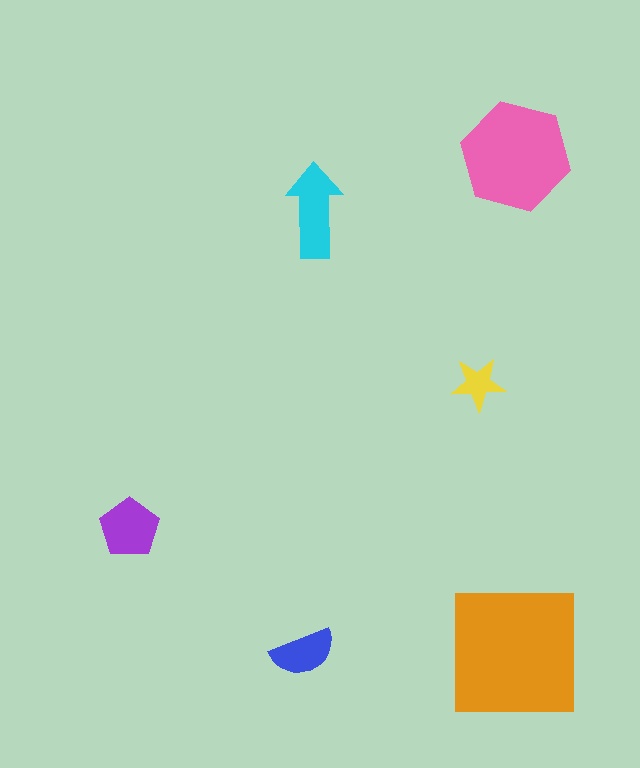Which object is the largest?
The orange square.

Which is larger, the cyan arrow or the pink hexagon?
The pink hexagon.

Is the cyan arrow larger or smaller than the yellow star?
Larger.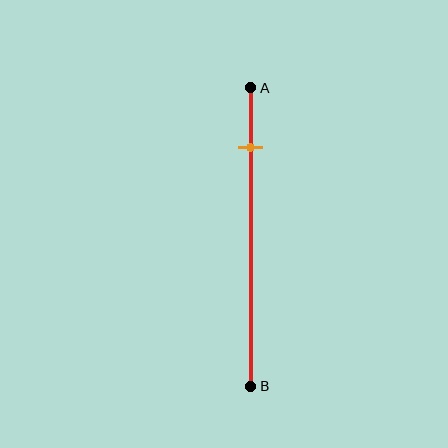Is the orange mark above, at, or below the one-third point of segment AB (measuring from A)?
The orange mark is above the one-third point of segment AB.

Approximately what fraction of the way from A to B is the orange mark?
The orange mark is approximately 20% of the way from A to B.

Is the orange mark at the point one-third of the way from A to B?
No, the mark is at about 20% from A, not at the 33% one-third point.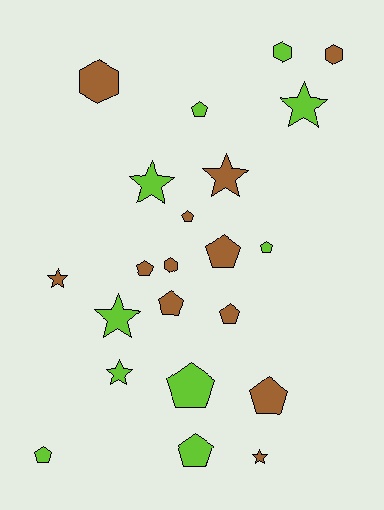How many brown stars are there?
There are 3 brown stars.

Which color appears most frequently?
Brown, with 12 objects.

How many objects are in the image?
There are 22 objects.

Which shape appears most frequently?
Pentagon, with 11 objects.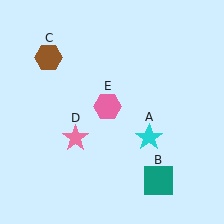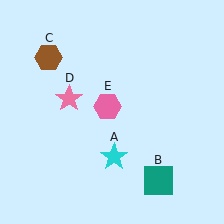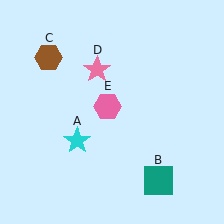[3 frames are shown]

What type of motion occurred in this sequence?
The cyan star (object A), pink star (object D) rotated clockwise around the center of the scene.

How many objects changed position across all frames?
2 objects changed position: cyan star (object A), pink star (object D).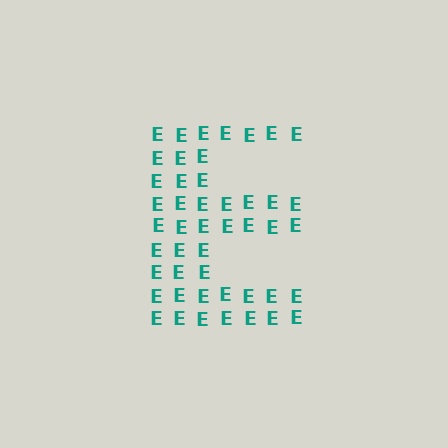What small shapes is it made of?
It is made of small letter E's.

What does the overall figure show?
The overall figure shows the letter E.